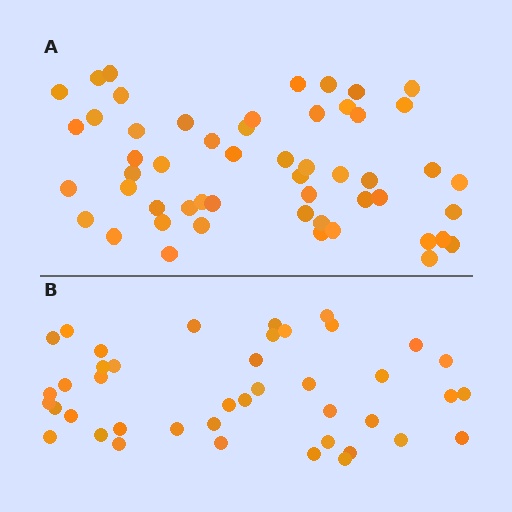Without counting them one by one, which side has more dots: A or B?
Region A (the top region) has more dots.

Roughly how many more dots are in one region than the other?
Region A has roughly 12 or so more dots than region B.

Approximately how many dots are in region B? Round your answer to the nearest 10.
About 40 dots. (The exact count is 42, which rounds to 40.)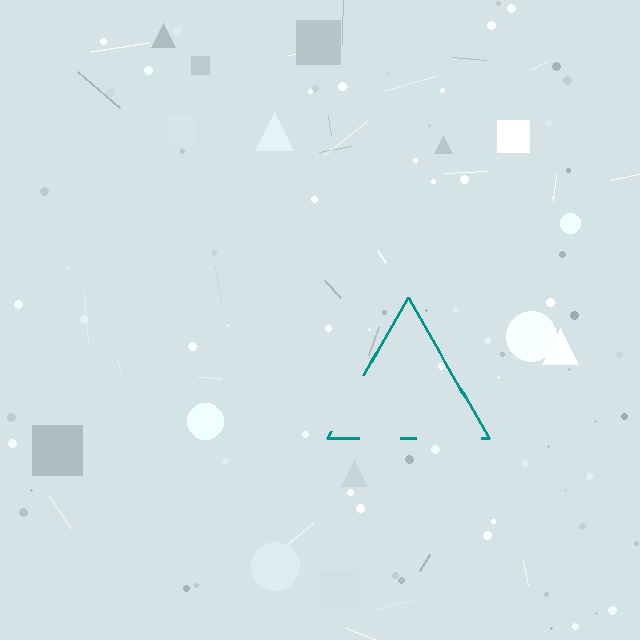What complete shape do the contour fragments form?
The contour fragments form a triangle.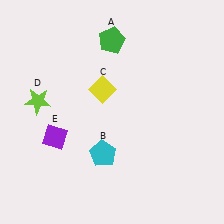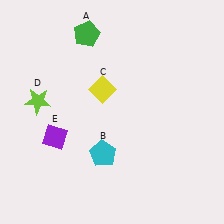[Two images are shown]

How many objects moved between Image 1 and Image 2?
1 object moved between the two images.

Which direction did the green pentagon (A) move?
The green pentagon (A) moved left.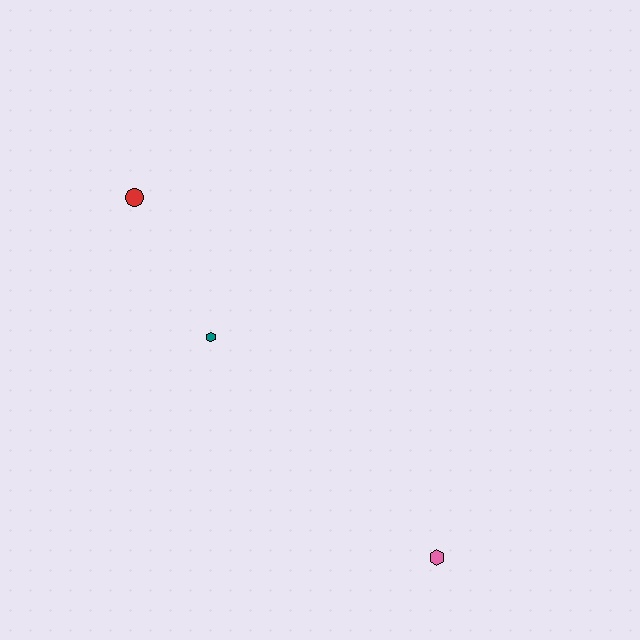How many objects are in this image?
There are 3 objects.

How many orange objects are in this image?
There are no orange objects.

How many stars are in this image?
There are no stars.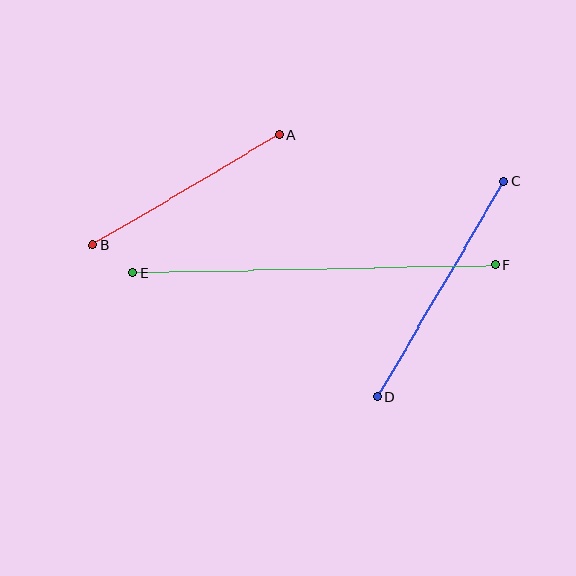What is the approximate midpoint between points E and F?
The midpoint is at approximately (314, 269) pixels.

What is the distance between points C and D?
The distance is approximately 250 pixels.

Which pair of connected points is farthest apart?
Points E and F are farthest apart.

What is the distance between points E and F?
The distance is approximately 363 pixels.